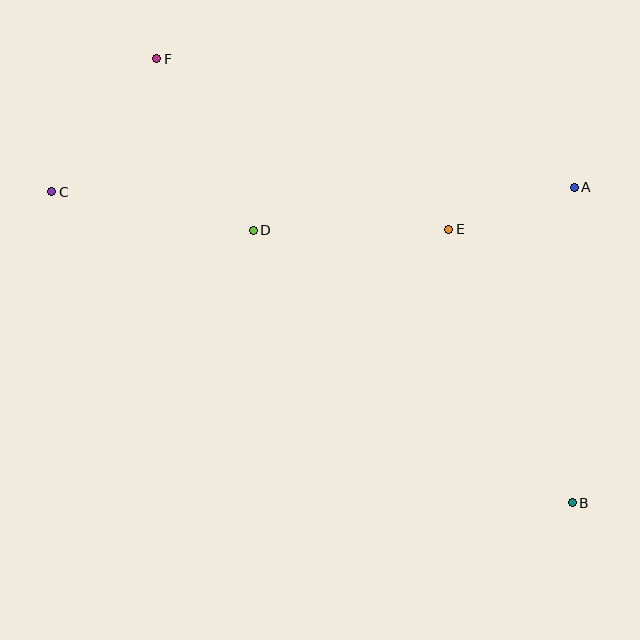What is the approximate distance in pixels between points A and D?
The distance between A and D is approximately 324 pixels.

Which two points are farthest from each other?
Points B and F are farthest from each other.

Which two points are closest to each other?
Points A and E are closest to each other.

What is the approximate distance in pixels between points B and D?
The distance between B and D is approximately 419 pixels.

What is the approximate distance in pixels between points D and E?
The distance between D and E is approximately 195 pixels.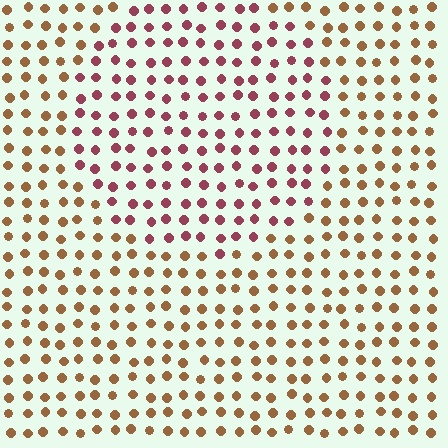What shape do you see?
I see a circle.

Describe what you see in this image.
The image is filled with small brown elements in a uniform arrangement. A circle-shaped region is visible where the elements are tinted to a slightly different hue, forming a subtle color boundary.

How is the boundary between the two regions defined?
The boundary is defined purely by a slight shift in hue (about 44 degrees). Spacing, size, and orientation are identical on both sides.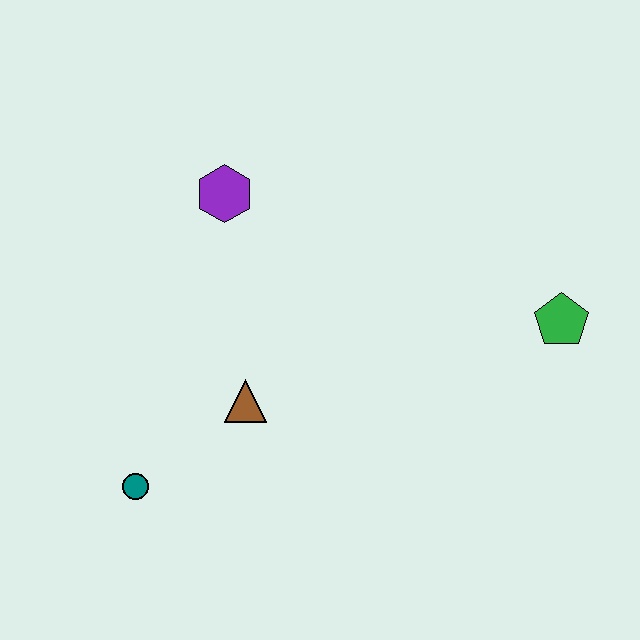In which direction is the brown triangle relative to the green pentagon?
The brown triangle is to the left of the green pentagon.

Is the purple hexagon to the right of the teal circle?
Yes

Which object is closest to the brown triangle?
The teal circle is closest to the brown triangle.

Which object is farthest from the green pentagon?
The teal circle is farthest from the green pentagon.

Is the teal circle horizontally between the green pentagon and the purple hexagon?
No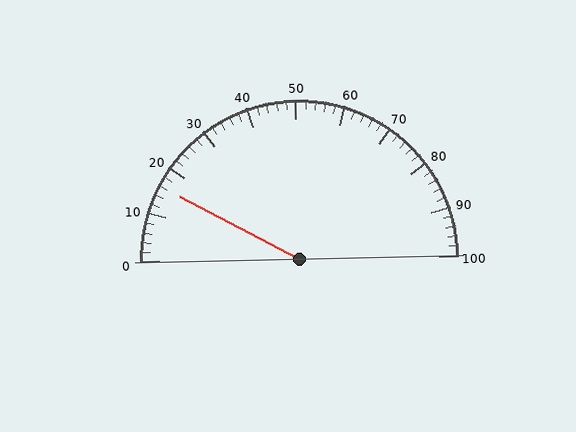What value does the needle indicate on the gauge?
The needle indicates approximately 16.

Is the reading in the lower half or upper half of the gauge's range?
The reading is in the lower half of the range (0 to 100).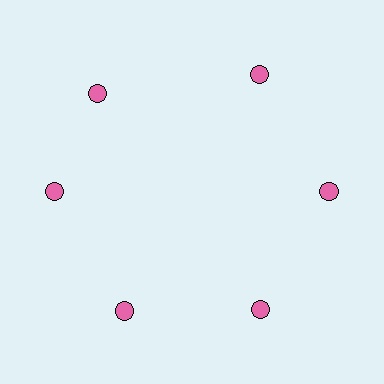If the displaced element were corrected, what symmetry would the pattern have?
It would have 6-fold rotational symmetry — the pattern would map onto itself every 60 degrees.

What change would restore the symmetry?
The symmetry would be restored by rotating it back into even spacing with its neighbors so that all 6 circles sit at equal angles and equal distance from the center.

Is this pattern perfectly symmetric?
No. The 6 pink circles are arranged in a ring, but one element near the 11 o'clock position is rotated out of alignment along the ring, breaking the 6-fold rotational symmetry.